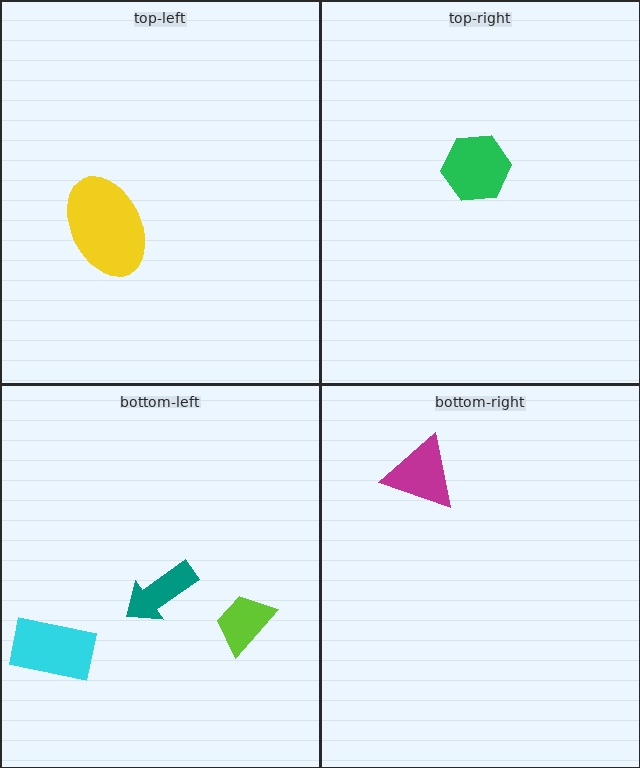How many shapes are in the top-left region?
1.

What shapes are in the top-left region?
The yellow ellipse.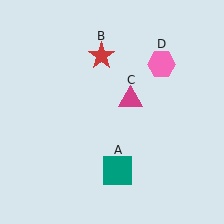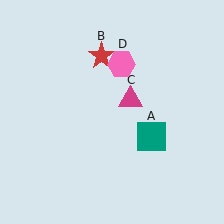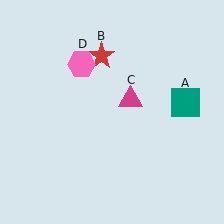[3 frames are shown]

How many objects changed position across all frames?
2 objects changed position: teal square (object A), pink hexagon (object D).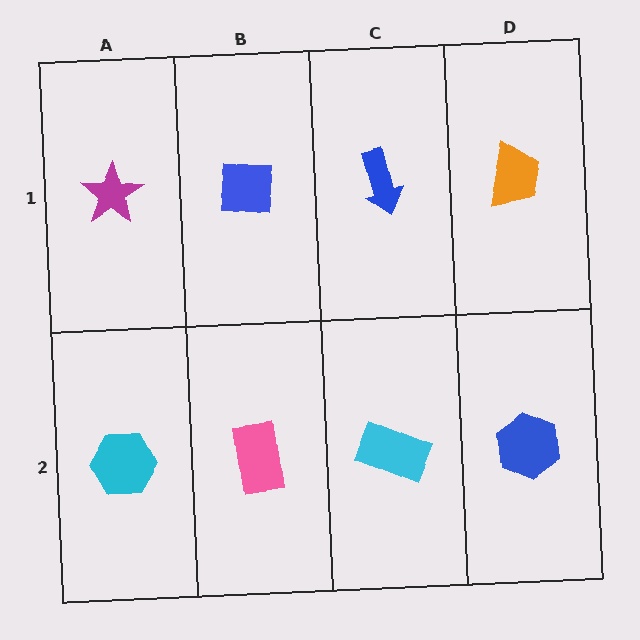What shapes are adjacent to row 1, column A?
A cyan hexagon (row 2, column A), a blue square (row 1, column B).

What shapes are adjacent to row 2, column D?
An orange trapezoid (row 1, column D), a cyan rectangle (row 2, column C).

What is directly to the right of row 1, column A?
A blue square.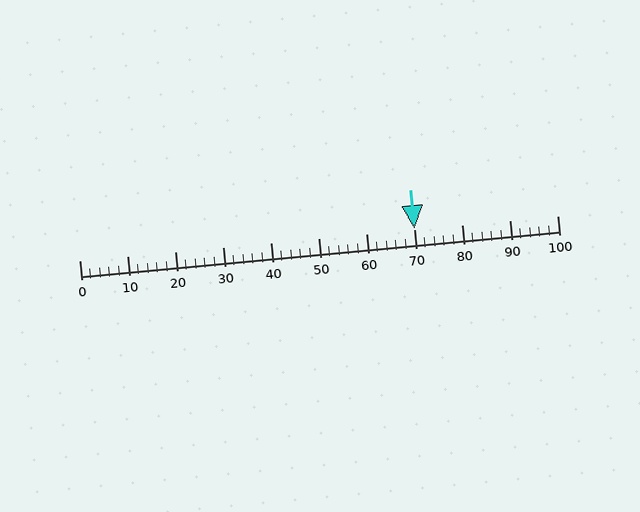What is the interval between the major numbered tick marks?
The major tick marks are spaced 10 units apart.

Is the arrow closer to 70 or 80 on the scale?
The arrow is closer to 70.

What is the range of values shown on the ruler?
The ruler shows values from 0 to 100.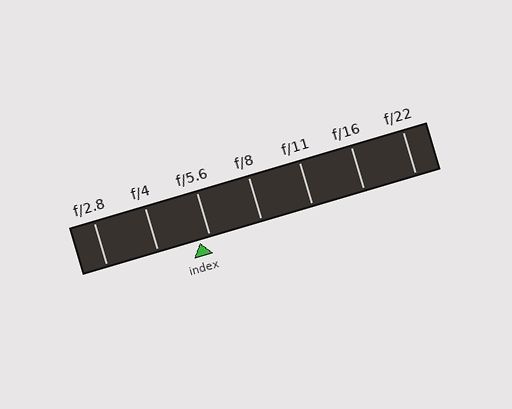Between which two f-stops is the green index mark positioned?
The index mark is between f/4 and f/5.6.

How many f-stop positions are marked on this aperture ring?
There are 7 f-stop positions marked.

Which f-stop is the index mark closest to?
The index mark is closest to f/5.6.